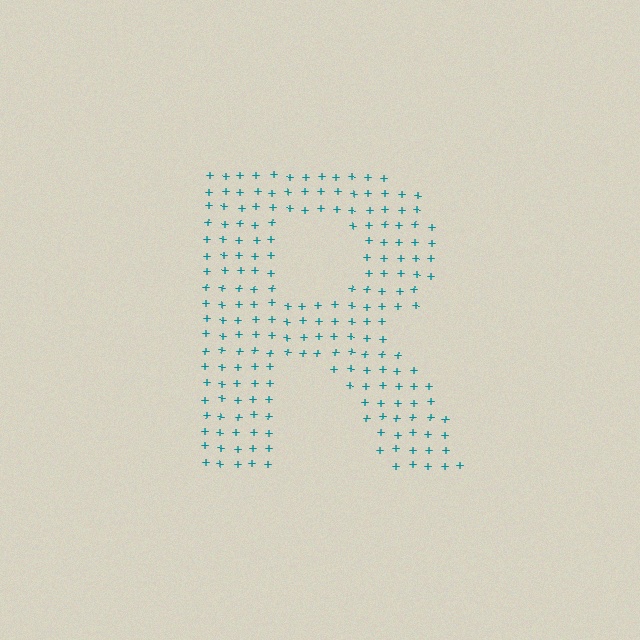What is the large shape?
The large shape is the letter R.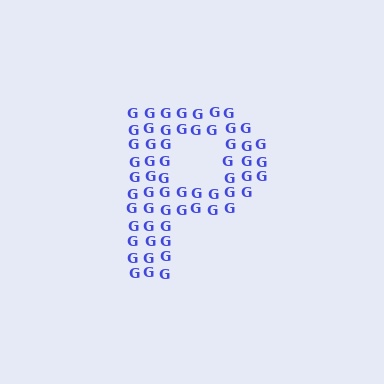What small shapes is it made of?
It is made of small letter G's.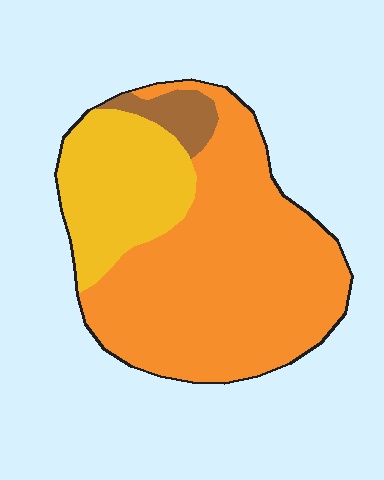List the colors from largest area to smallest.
From largest to smallest: orange, yellow, brown.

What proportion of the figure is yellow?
Yellow takes up about one quarter (1/4) of the figure.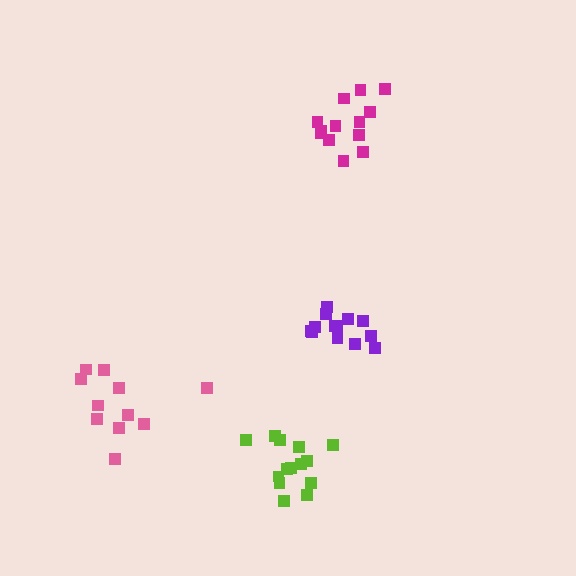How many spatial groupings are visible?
There are 4 spatial groupings.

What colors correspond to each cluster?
The clusters are colored: pink, purple, lime, magenta.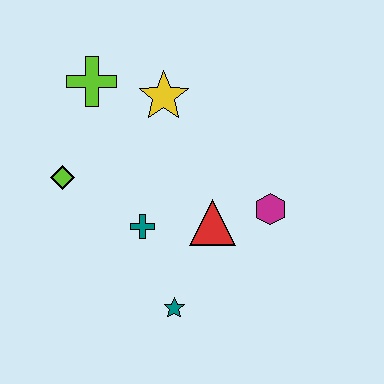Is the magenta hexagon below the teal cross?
No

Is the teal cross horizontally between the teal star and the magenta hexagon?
No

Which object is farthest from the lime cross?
The teal star is farthest from the lime cross.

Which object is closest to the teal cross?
The red triangle is closest to the teal cross.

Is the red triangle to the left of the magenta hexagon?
Yes